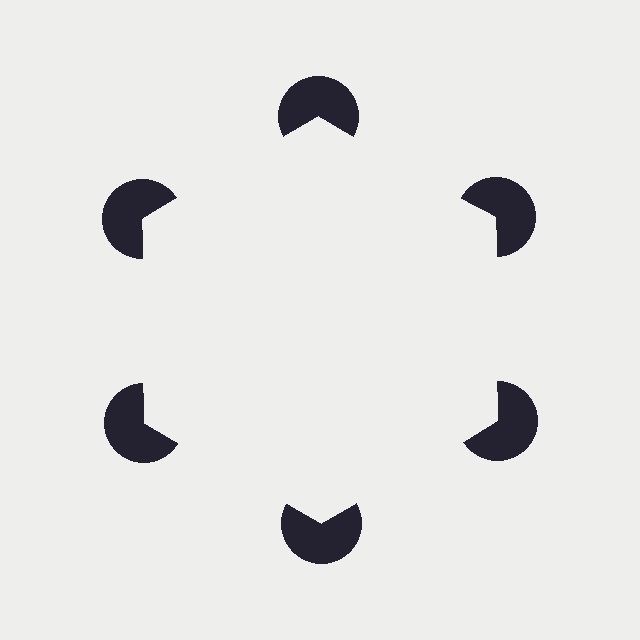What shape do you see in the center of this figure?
An illusory hexagon — its edges are inferred from the aligned wedge cuts in the pac-man discs, not physically drawn.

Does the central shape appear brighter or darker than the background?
It typically appears slightly brighter than the background, even though no actual brightness change is drawn.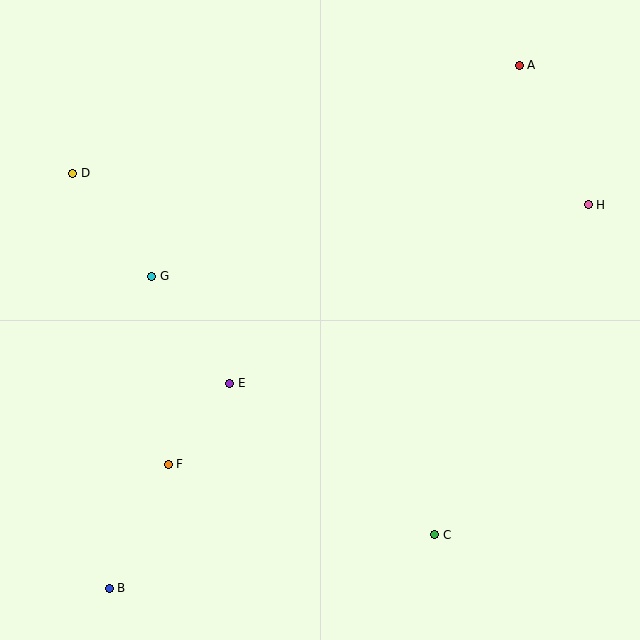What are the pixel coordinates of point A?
Point A is at (519, 65).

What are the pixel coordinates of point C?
Point C is at (435, 535).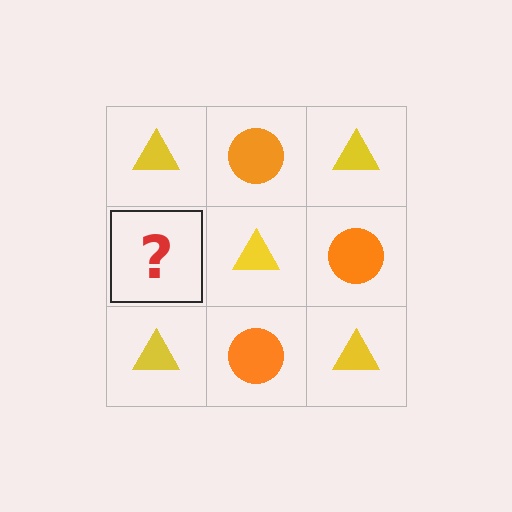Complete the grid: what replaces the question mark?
The question mark should be replaced with an orange circle.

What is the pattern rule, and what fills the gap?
The rule is that it alternates yellow triangle and orange circle in a checkerboard pattern. The gap should be filled with an orange circle.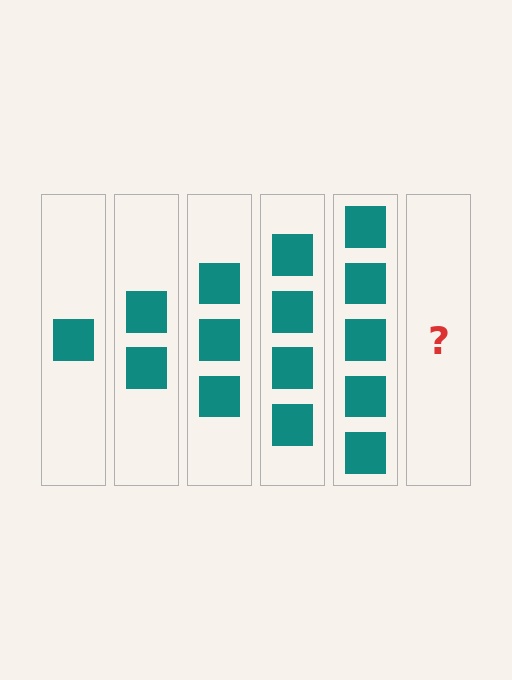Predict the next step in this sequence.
The next step is 6 squares.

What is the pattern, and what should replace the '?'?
The pattern is that each step adds one more square. The '?' should be 6 squares.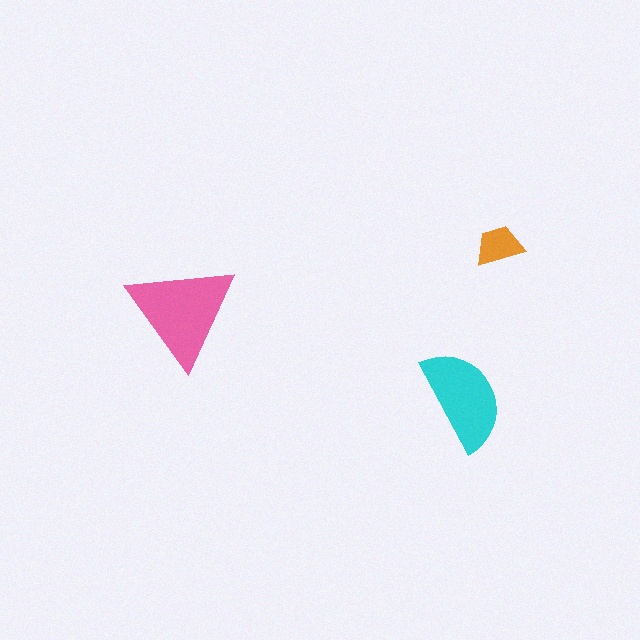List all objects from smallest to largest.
The orange trapezoid, the cyan semicircle, the pink triangle.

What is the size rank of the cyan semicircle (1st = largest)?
2nd.